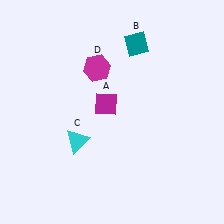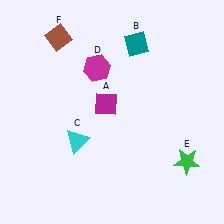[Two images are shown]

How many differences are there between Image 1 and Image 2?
There are 2 differences between the two images.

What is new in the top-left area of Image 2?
A brown diamond (F) was added in the top-left area of Image 2.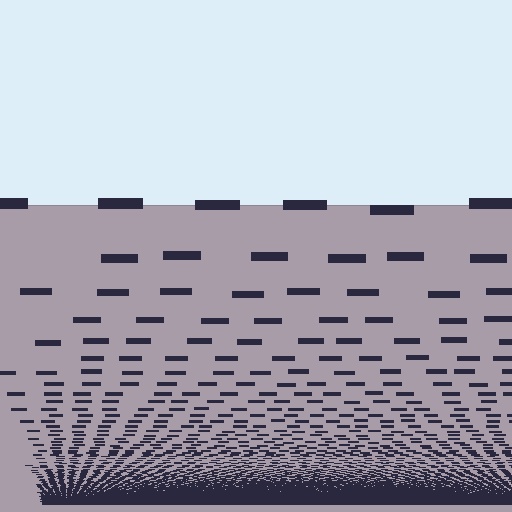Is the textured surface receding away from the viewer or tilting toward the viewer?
The surface appears to tilt toward the viewer. Texture elements get larger and sparser toward the top.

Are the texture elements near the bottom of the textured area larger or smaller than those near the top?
Smaller. The gradient is inverted — elements near the bottom are smaller and denser.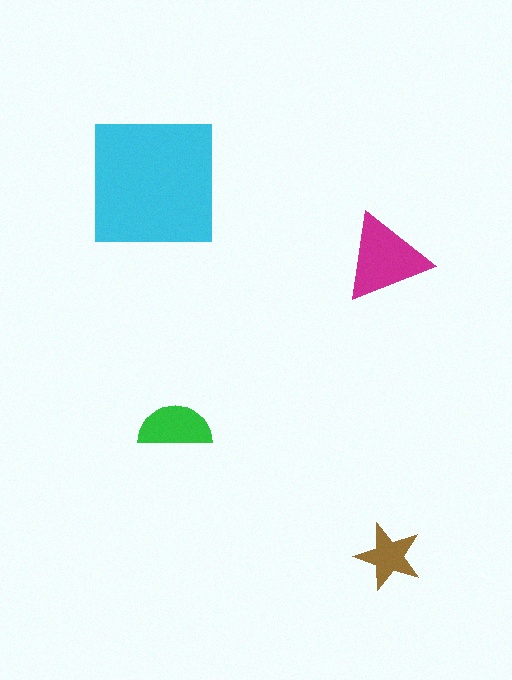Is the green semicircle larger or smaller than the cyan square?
Smaller.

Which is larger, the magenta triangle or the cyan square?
The cyan square.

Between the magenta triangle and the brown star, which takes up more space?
The magenta triangle.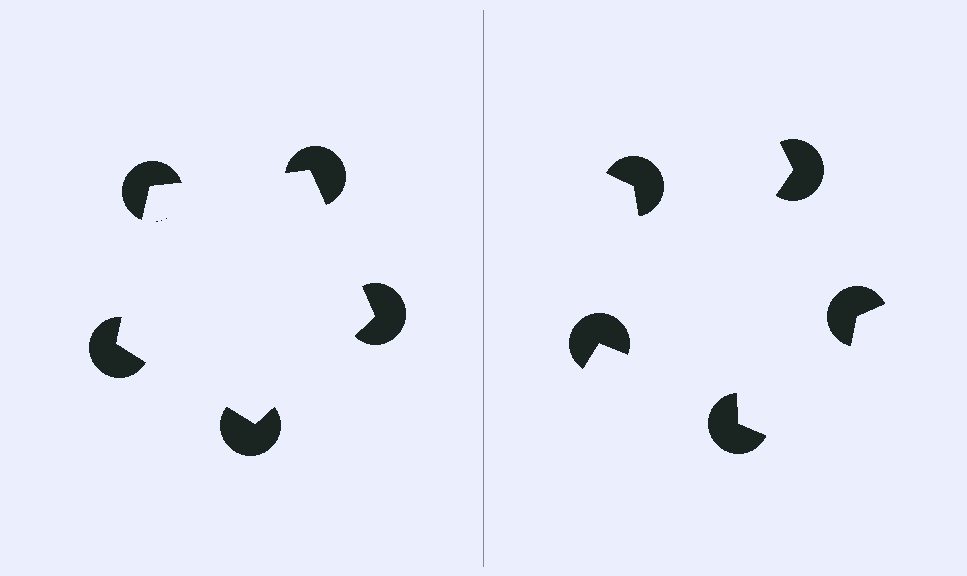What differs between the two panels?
The pac-man discs are positioned identically on both sides; only the wedge orientations differ. On the left they align to a pentagon; on the right they are misaligned.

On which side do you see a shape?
An illusory pentagon appears on the left side. On the right side the wedge cuts are rotated, so no coherent shape forms.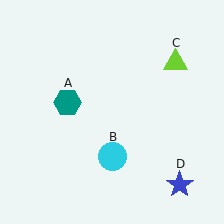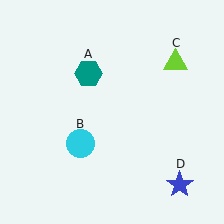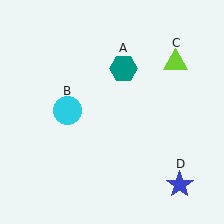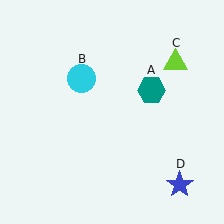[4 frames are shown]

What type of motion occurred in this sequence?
The teal hexagon (object A), cyan circle (object B) rotated clockwise around the center of the scene.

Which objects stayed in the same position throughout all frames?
Lime triangle (object C) and blue star (object D) remained stationary.